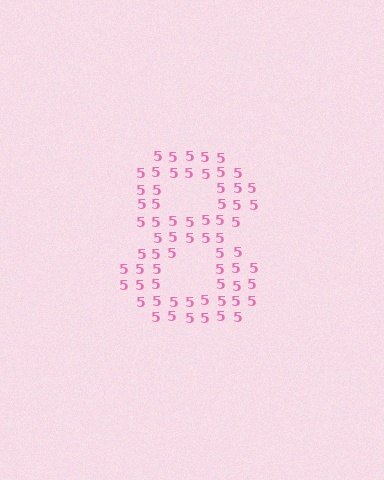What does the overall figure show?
The overall figure shows the digit 8.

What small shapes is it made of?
It is made of small digit 5's.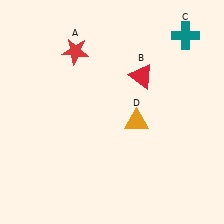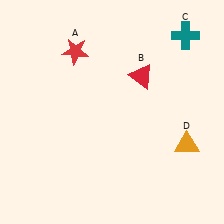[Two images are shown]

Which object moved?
The orange triangle (D) moved right.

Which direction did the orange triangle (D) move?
The orange triangle (D) moved right.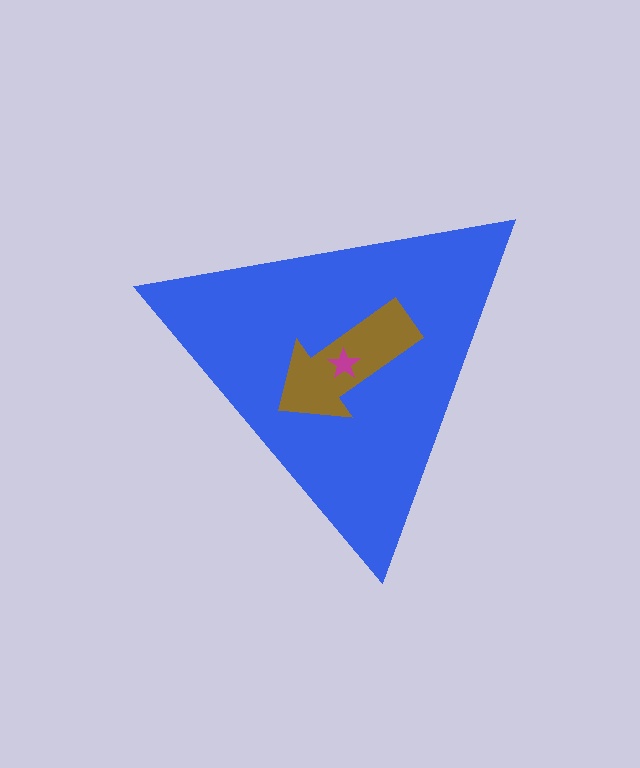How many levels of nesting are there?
3.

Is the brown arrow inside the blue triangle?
Yes.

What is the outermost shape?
The blue triangle.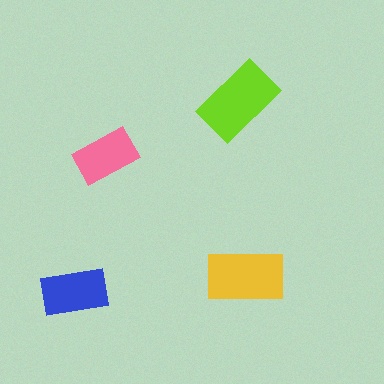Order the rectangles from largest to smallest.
the lime one, the yellow one, the blue one, the pink one.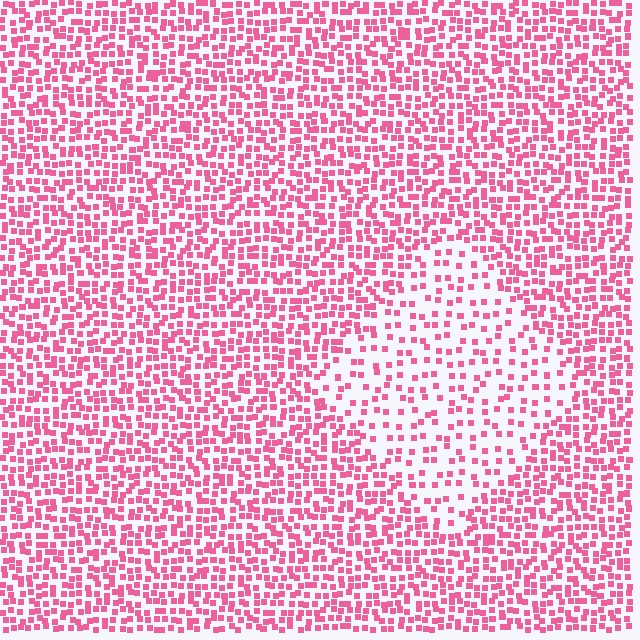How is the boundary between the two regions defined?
The boundary is defined by a change in element density (approximately 2.1x ratio). All elements are the same color, size, and shape.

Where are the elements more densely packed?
The elements are more densely packed outside the diamond boundary.